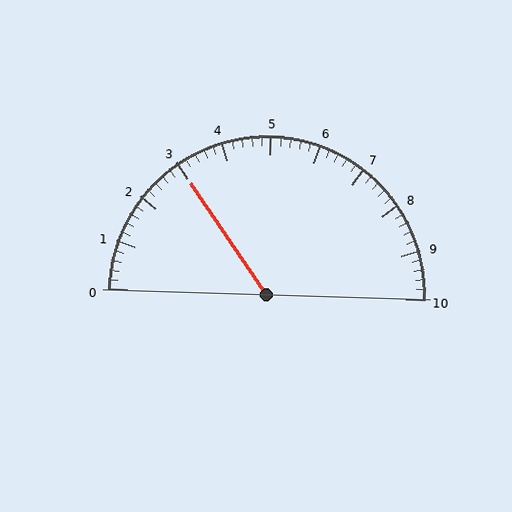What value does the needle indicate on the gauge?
The needle indicates approximately 3.0.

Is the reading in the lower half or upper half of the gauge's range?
The reading is in the lower half of the range (0 to 10).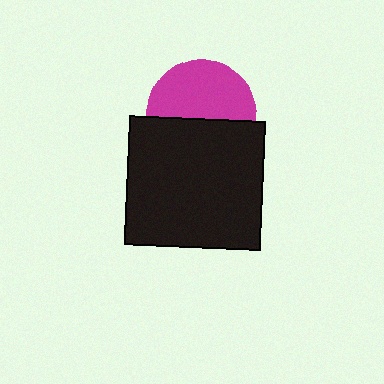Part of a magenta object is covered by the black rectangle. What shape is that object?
It is a circle.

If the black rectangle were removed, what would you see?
You would see the complete magenta circle.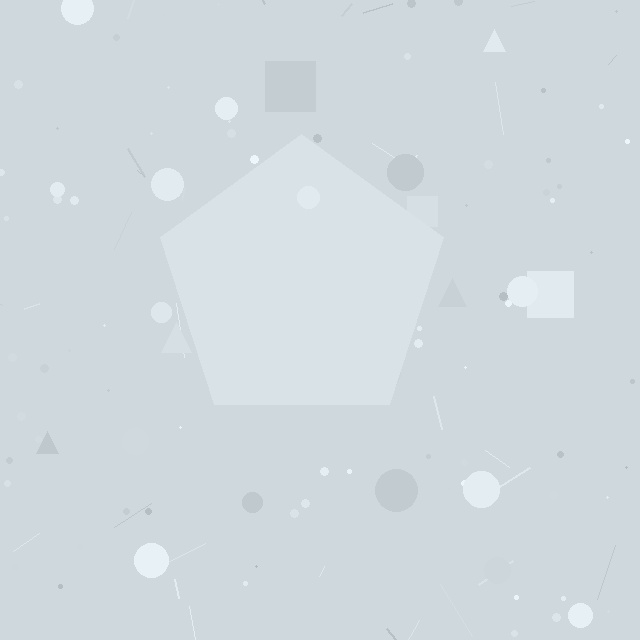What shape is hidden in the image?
A pentagon is hidden in the image.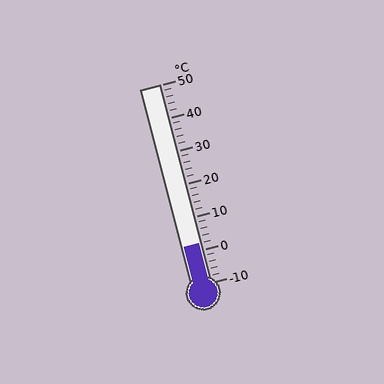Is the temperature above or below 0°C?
The temperature is above 0°C.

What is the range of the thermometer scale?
The thermometer scale ranges from -10°C to 50°C.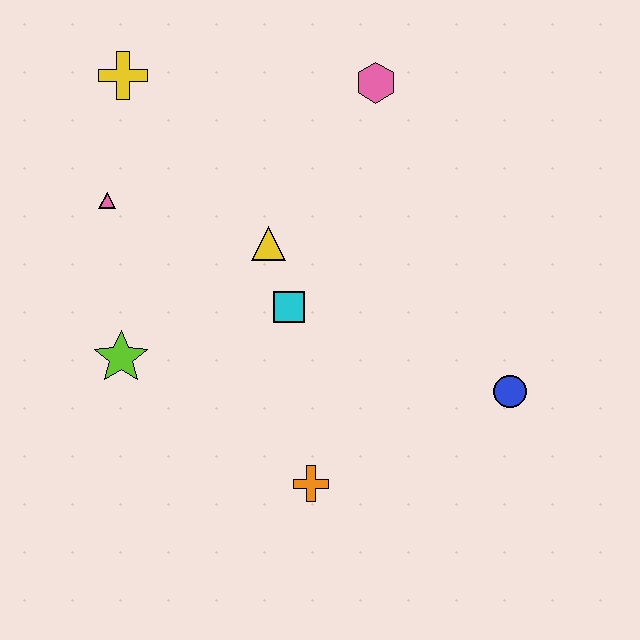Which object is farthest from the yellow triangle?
The blue circle is farthest from the yellow triangle.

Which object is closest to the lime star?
The pink triangle is closest to the lime star.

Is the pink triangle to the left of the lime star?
Yes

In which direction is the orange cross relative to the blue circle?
The orange cross is to the left of the blue circle.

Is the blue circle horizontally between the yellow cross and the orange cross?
No